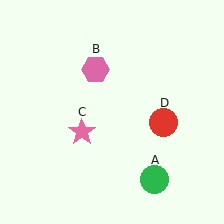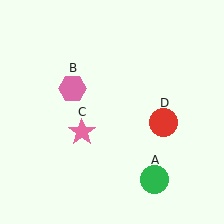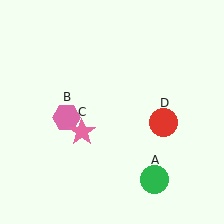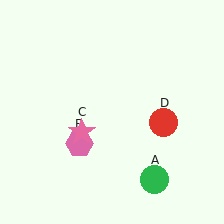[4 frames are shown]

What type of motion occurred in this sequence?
The pink hexagon (object B) rotated counterclockwise around the center of the scene.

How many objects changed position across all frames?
1 object changed position: pink hexagon (object B).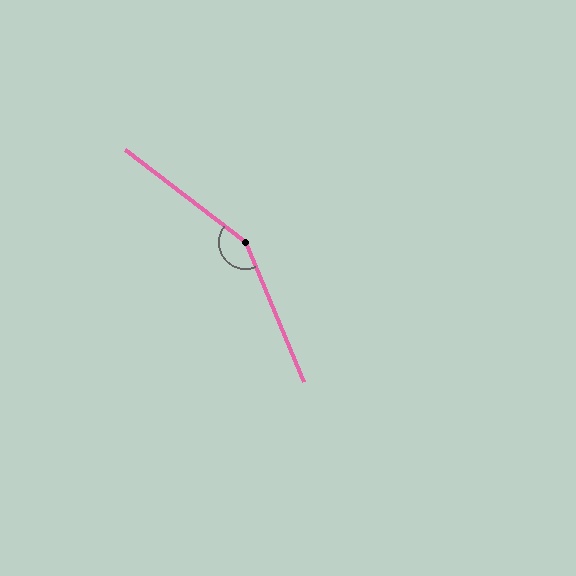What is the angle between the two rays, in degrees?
Approximately 150 degrees.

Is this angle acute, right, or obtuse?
It is obtuse.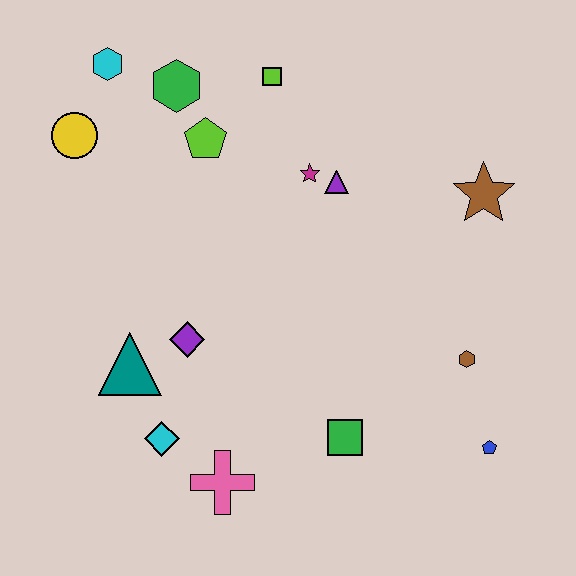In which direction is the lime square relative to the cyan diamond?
The lime square is above the cyan diamond.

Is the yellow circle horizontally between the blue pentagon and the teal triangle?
No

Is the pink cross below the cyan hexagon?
Yes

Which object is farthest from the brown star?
The yellow circle is farthest from the brown star.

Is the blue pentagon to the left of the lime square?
No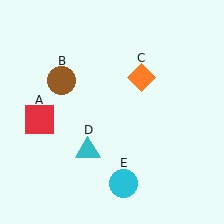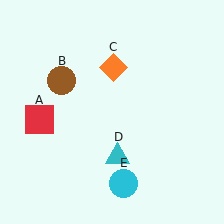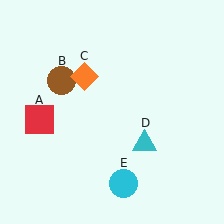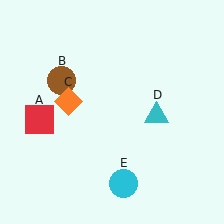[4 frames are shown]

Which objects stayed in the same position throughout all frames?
Red square (object A) and brown circle (object B) and cyan circle (object E) remained stationary.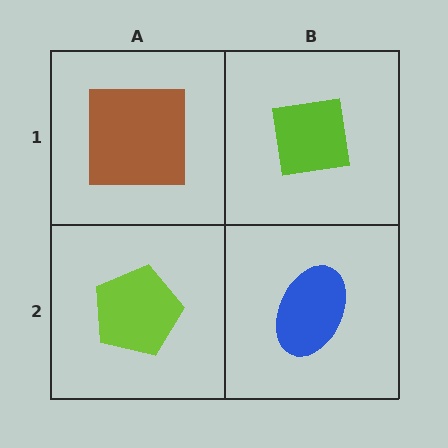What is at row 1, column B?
A lime square.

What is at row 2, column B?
A blue ellipse.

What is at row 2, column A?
A lime pentagon.